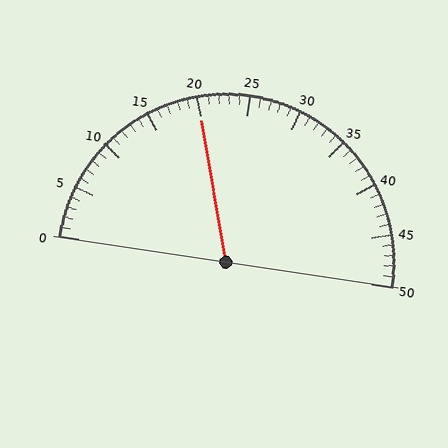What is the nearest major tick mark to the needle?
The nearest major tick mark is 20.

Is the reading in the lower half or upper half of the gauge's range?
The reading is in the lower half of the range (0 to 50).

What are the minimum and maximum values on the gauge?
The gauge ranges from 0 to 50.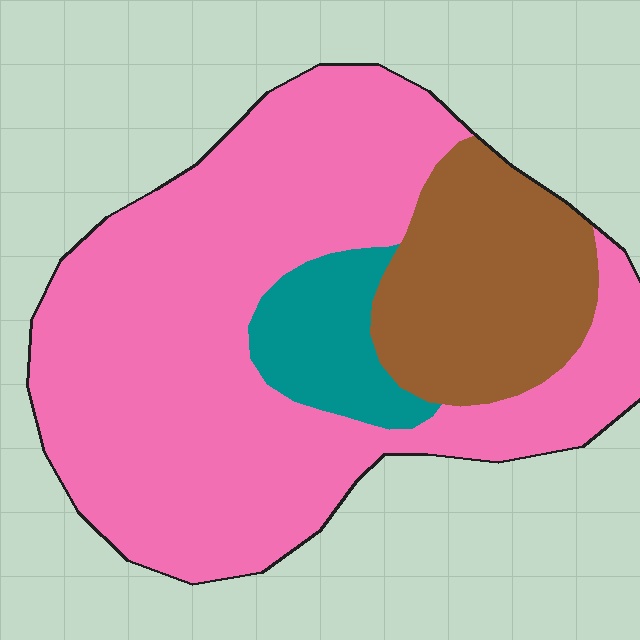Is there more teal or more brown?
Brown.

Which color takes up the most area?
Pink, at roughly 70%.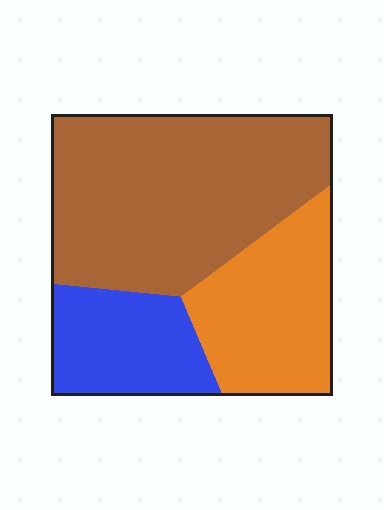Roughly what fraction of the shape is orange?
Orange covers roughly 25% of the shape.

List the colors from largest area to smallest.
From largest to smallest: brown, orange, blue.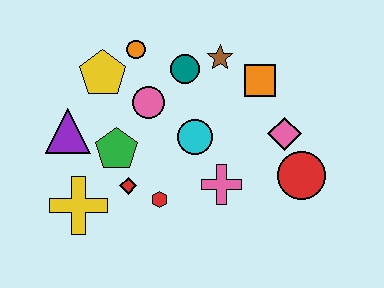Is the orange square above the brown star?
No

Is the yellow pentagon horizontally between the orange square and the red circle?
No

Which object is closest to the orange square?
The brown star is closest to the orange square.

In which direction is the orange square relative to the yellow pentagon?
The orange square is to the right of the yellow pentagon.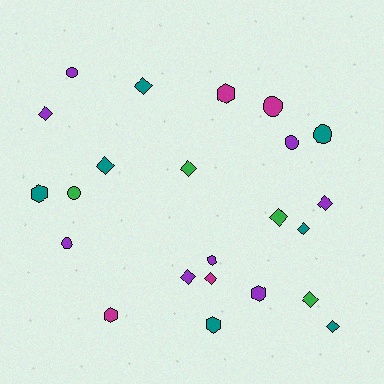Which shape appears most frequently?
Diamond, with 11 objects.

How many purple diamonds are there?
There are 3 purple diamonds.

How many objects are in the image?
There are 23 objects.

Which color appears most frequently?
Purple, with 8 objects.